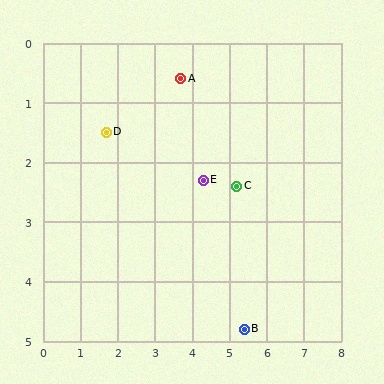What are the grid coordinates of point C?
Point C is at approximately (5.2, 2.4).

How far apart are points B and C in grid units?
Points B and C are about 2.4 grid units apart.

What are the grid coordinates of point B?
Point B is at approximately (5.4, 4.8).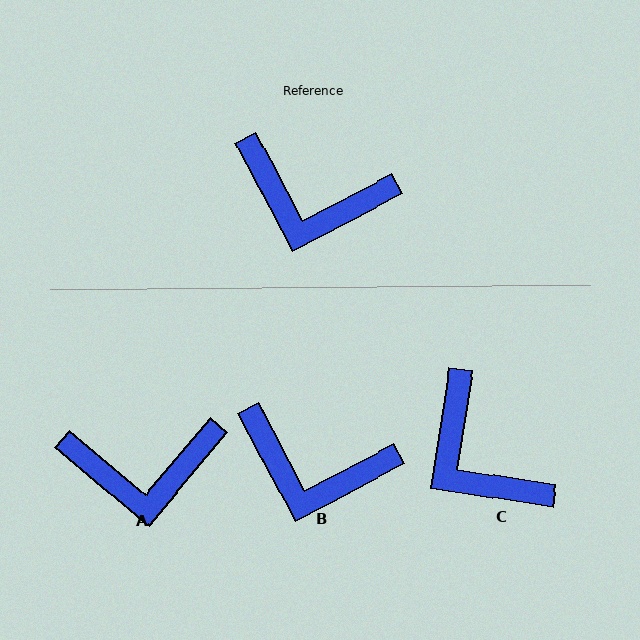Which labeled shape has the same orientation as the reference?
B.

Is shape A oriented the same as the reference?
No, it is off by about 22 degrees.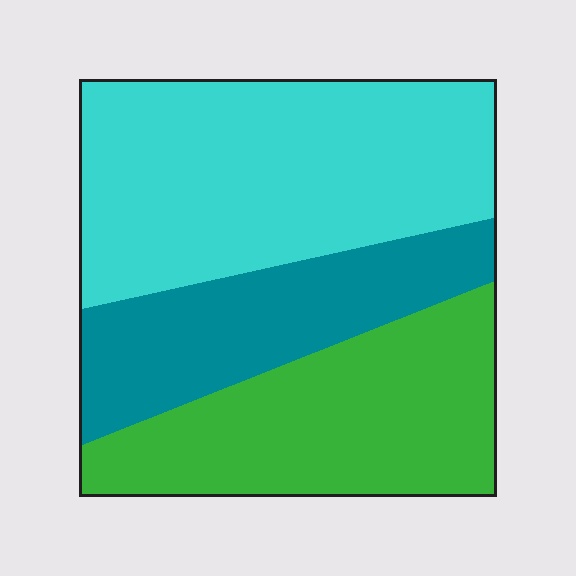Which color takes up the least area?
Teal, at roughly 25%.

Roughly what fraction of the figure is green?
Green takes up about one third (1/3) of the figure.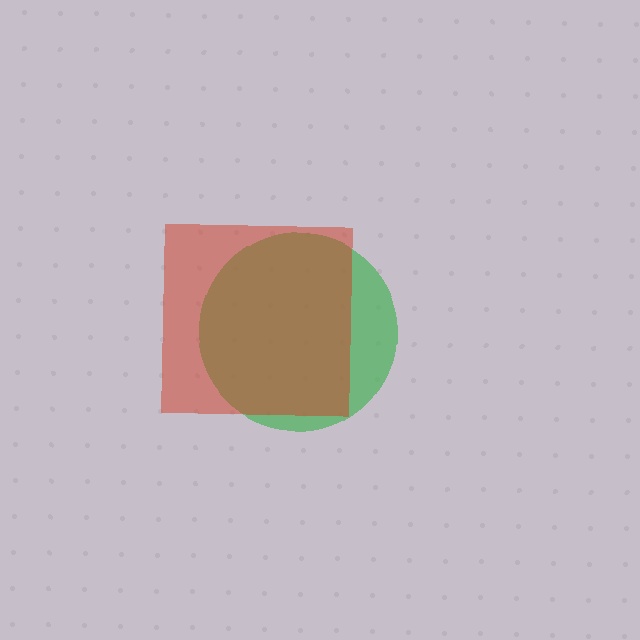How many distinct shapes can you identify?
There are 2 distinct shapes: a green circle, a red square.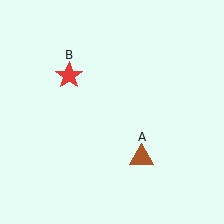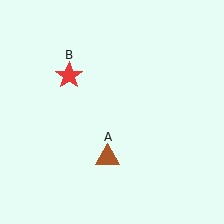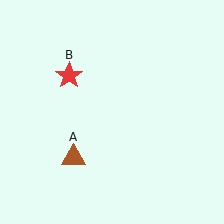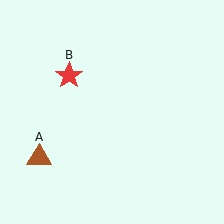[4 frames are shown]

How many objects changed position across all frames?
1 object changed position: brown triangle (object A).